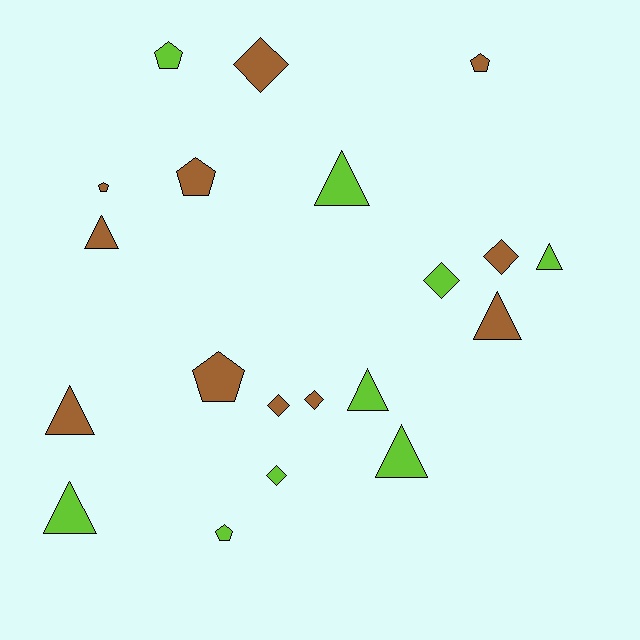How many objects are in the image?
There are 20 objects.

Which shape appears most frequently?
Triangle, with 8 objects.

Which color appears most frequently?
Brown, with 11 objects.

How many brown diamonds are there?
There are 4 brown diamonds.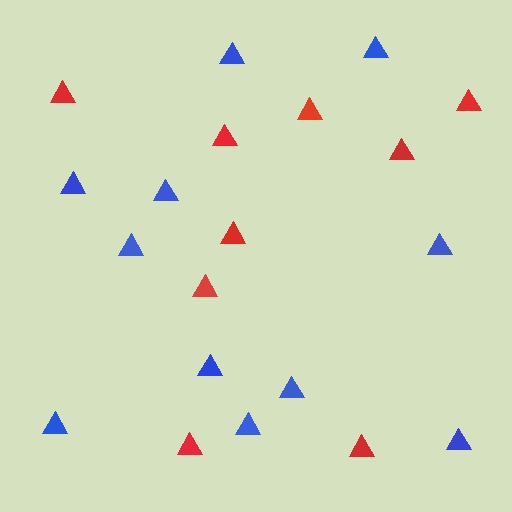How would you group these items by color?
There are 2 groups: one group of red triangles (9) and one group of blue triangles (11).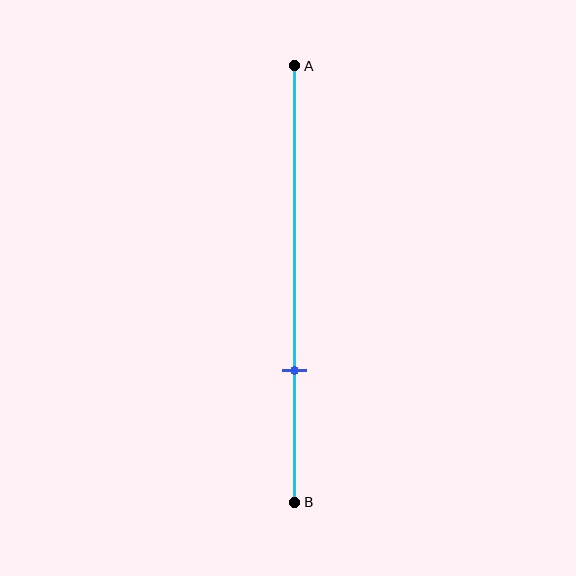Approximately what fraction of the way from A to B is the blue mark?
The blue mark is approximately 70% of the way from A to B.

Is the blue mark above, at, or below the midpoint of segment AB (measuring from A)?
The blue mark is below the midpoint of segment AB.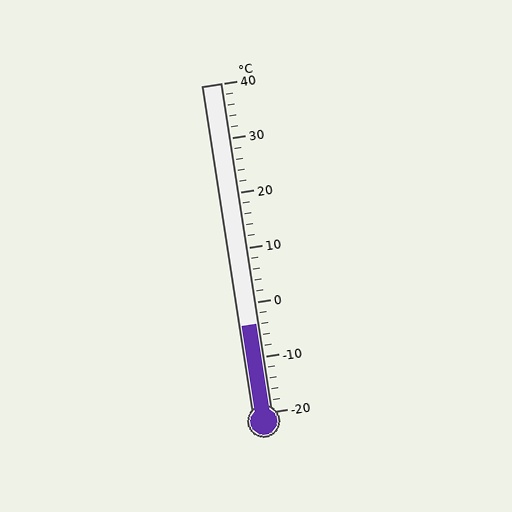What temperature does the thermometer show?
The thermometer shows approximately -4°C.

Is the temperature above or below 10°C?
The temperature is below 10°C.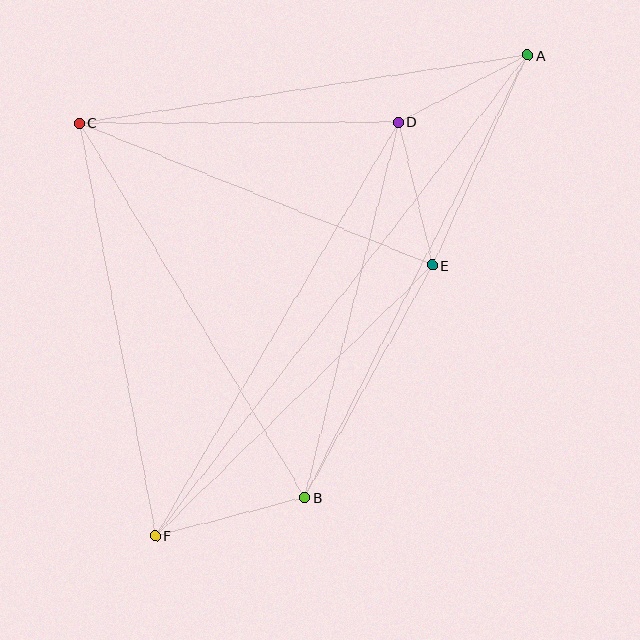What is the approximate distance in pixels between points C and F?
The distance between C and F is approximately 420 pixels.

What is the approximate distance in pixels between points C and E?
The distance between C and E is approximately 381 pixels.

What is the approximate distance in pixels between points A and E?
The distance between A and E is approximately 230 pixels.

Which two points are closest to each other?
Points A and D are closest to each other.